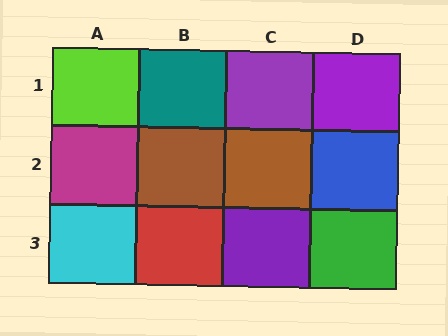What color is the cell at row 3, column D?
Green.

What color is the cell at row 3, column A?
Cyan.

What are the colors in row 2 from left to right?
Magenta, brown, brown, blue.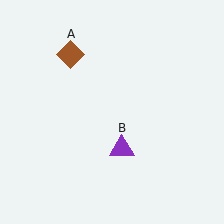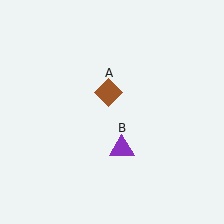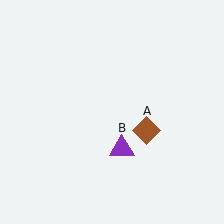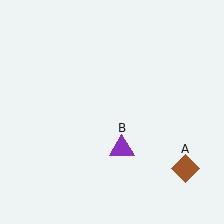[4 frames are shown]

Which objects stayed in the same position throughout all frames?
Purple triangle (object B) remained stationary.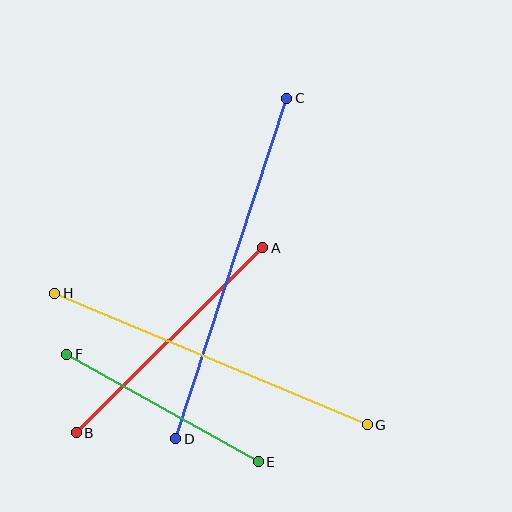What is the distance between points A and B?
The distance is approximately 263 pixels.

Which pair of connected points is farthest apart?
Points C and D are farthest apart.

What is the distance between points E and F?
The distance is approximately 219 pixels.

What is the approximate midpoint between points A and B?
The midpoint is at approximately (169, 340) pixels.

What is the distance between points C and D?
The distance is approximately 358 pixels.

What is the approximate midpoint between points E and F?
The midpoint is at approximately (162, 408) pixels.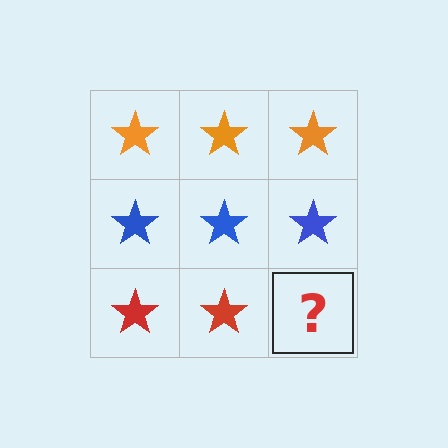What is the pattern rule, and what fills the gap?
The rule is that each row has a consistent color. The gap should be filled with a red star.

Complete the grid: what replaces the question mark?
The question mark should be replaced with a red star.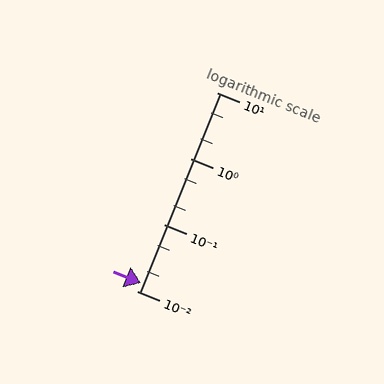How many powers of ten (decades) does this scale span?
The scale spans 3 decades, from 0.01 to 10.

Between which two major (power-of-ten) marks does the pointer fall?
The pointer is between 0.01 and 0.1.